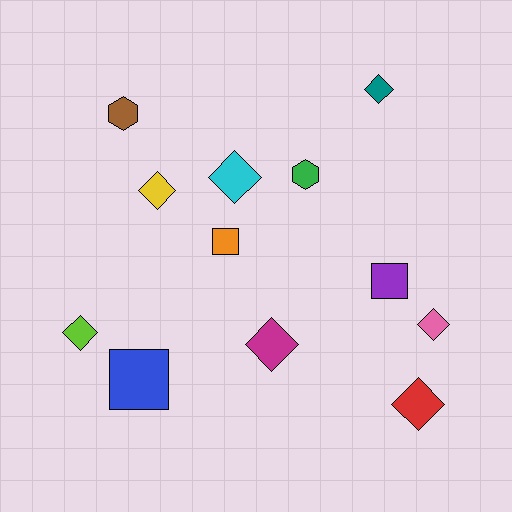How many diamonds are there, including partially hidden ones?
There are 7 diamonds.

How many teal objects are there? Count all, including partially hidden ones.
There is 1 teal object.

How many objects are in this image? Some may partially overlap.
There are 12 objects.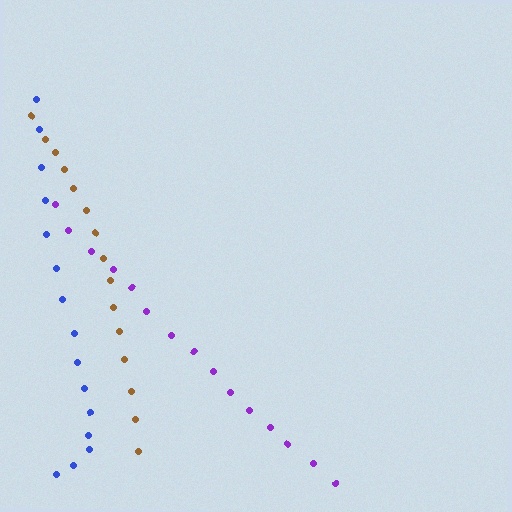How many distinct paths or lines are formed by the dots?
There are 3 distinct paths.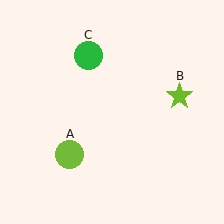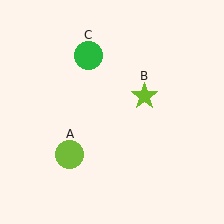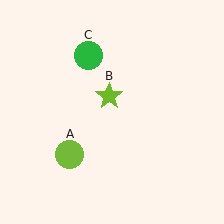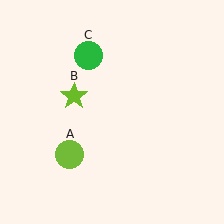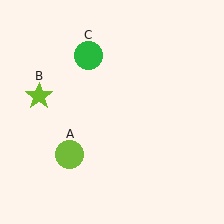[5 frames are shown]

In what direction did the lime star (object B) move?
The lime star (object B) moved left.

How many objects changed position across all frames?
1 object changed position: lime star (object B).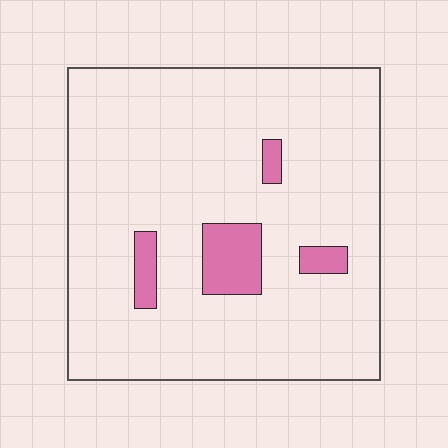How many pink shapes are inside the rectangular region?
4.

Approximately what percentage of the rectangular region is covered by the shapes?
Approximately 10%.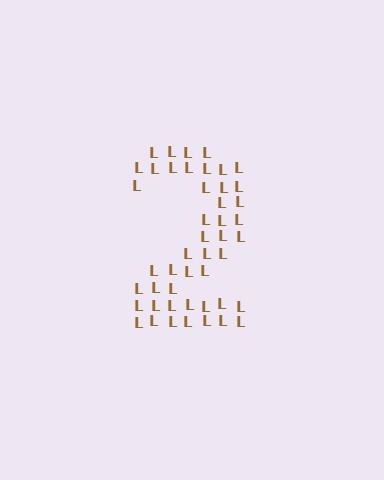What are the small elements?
The small elements are letter L's.